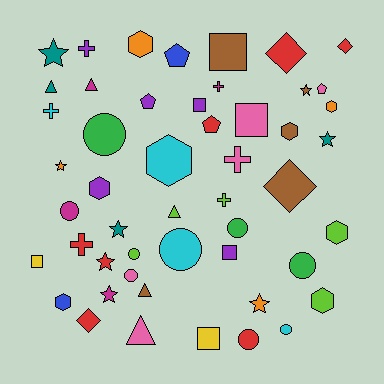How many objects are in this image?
There are 50 objects.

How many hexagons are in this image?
There are 8 hexagons.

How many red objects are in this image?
There are 7 red objects.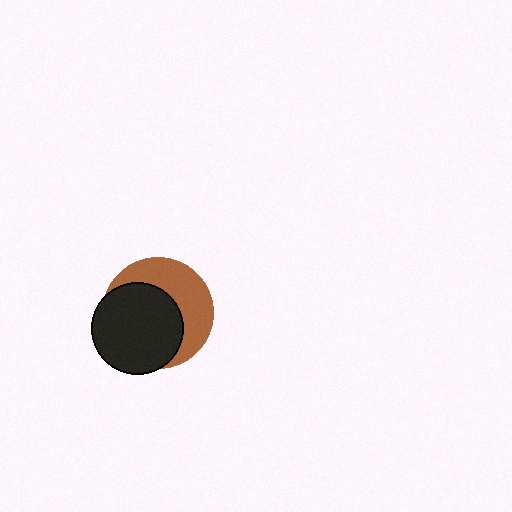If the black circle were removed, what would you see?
You would see the complete brown circle.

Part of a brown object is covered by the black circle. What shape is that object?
It is a circle.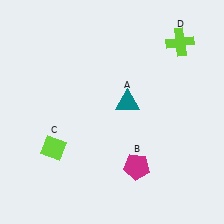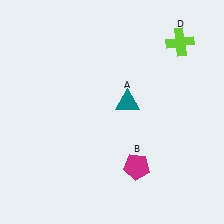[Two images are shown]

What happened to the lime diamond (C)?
The lime diamond (C) was removed in Image 2. It was in the bottom-left area of Image 1.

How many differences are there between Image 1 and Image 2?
There is 1 difference between the two images.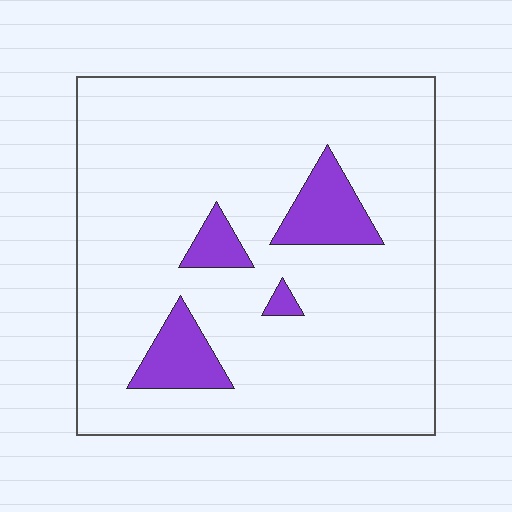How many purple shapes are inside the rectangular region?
4.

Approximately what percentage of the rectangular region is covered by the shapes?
Approximately 10%.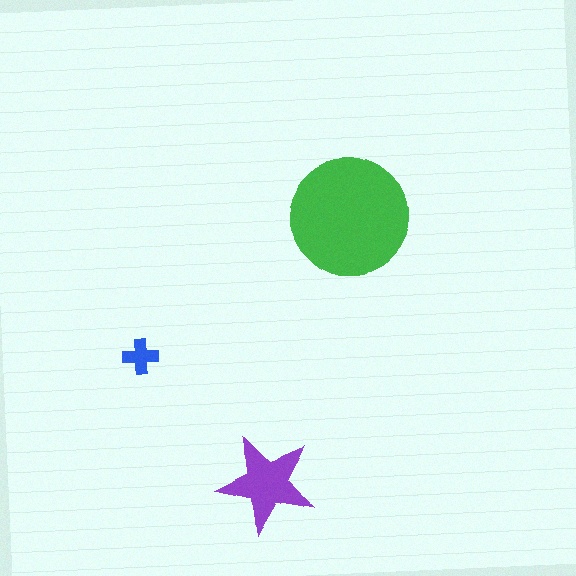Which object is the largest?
The green circle.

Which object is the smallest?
The blue cross.